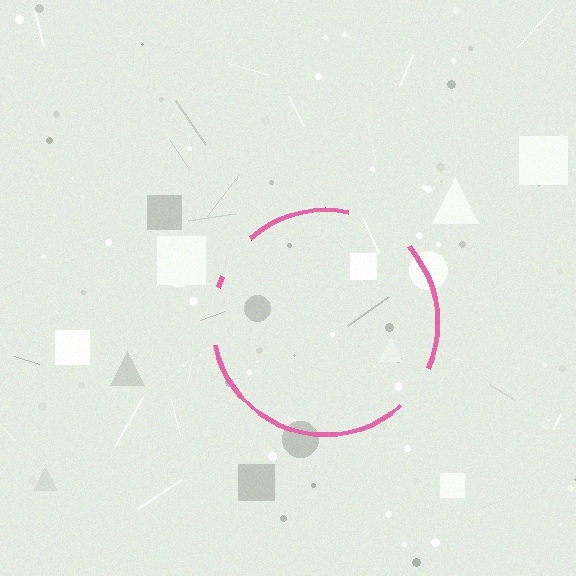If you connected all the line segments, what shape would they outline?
They would outline a circle.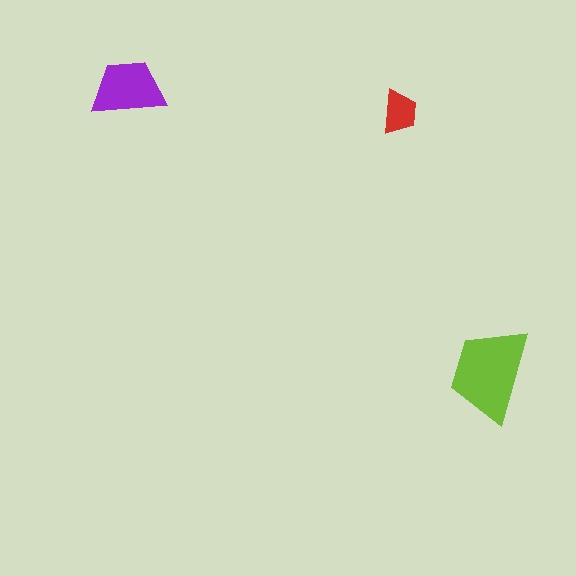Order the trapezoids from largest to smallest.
the lime one, the purple one, the red one.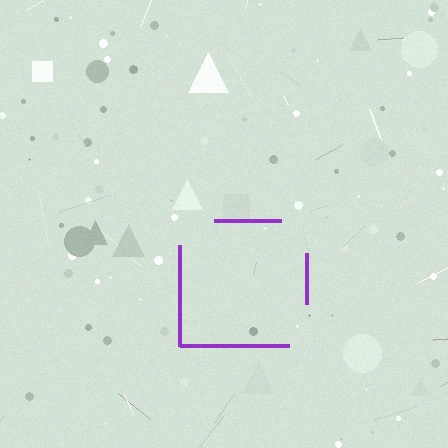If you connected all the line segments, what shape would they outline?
They would outline a square.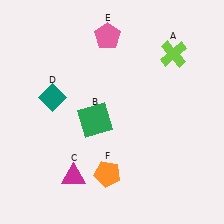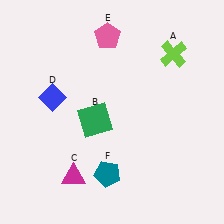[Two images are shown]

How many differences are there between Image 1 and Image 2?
There are 2 differences between the two images.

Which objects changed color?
D changed from teal to blue. F changed from orange to teal.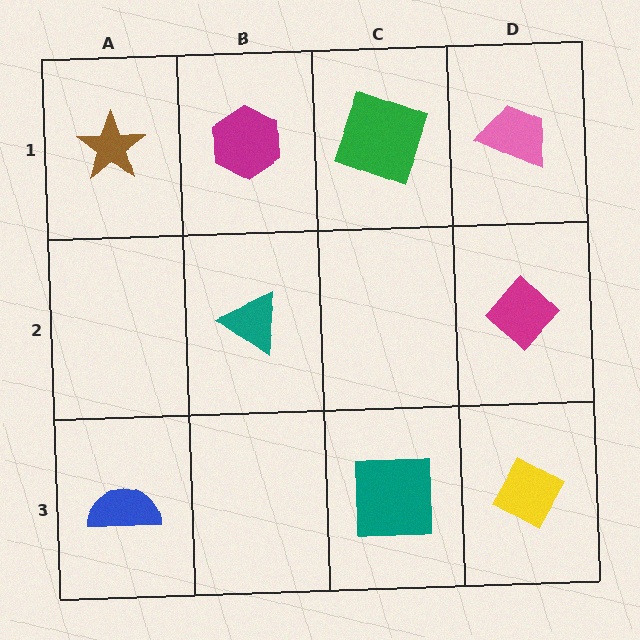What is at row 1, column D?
A pink trapezoid.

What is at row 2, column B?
A teal triangle.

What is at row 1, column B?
A magenta hexagon.